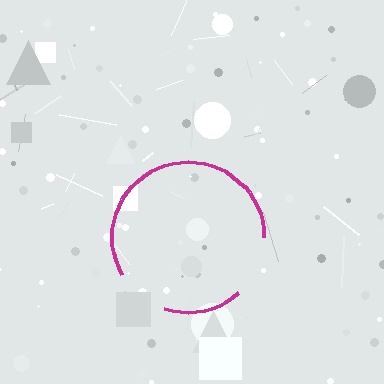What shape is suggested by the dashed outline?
The dashed outline suggests a circle.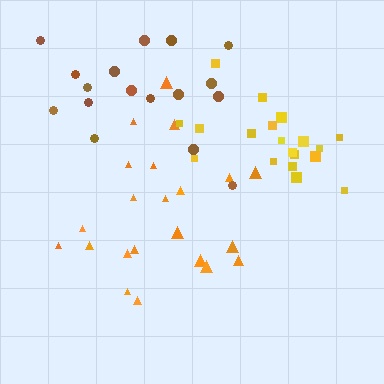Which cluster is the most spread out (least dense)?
Orange.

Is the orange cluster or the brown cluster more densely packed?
Brown.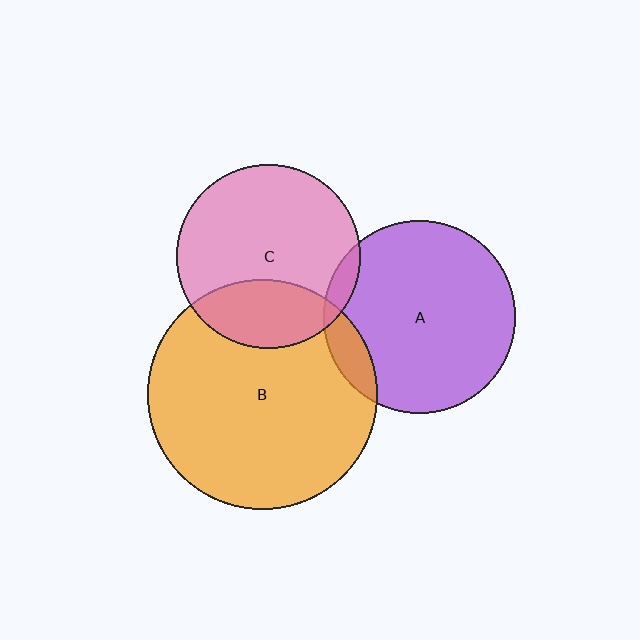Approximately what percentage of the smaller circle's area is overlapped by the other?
Approximately 25%.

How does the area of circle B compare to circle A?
Approximately 1.4 times.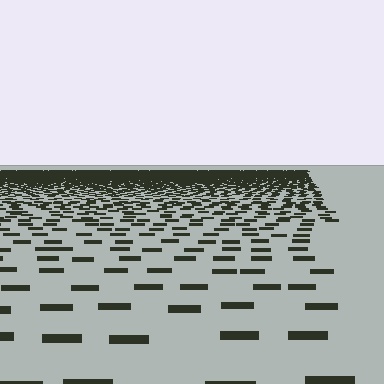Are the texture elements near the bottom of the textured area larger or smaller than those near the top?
Larger. Near the bottom, elements are closer to the viewer and appear at a bigger on-screen size.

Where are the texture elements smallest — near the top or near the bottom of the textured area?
Near the top.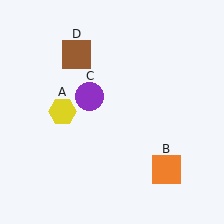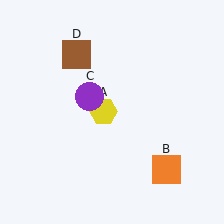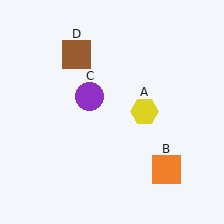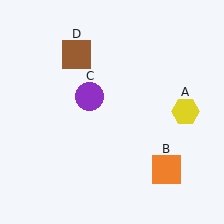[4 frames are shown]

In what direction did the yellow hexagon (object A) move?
The yellow hexagon (object A) moved right.